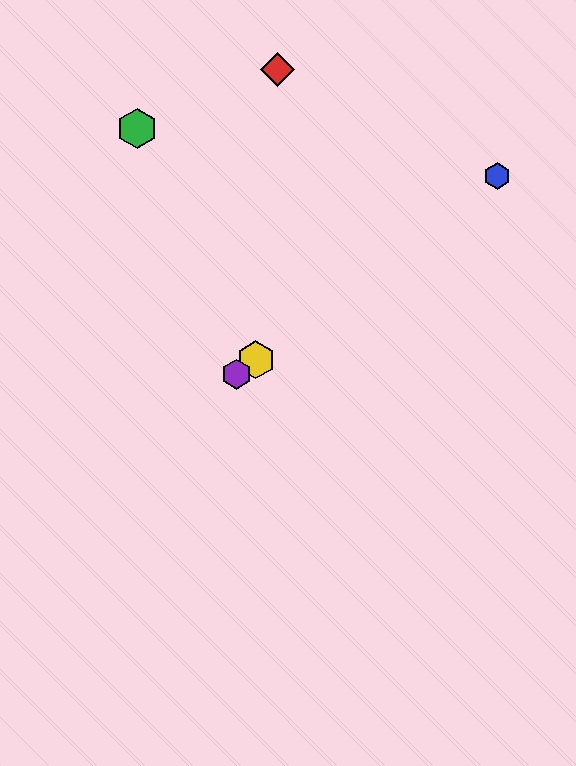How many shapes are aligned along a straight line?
3 shapes (the blue hexagon, the yellow hexagon, the purple hexagon) are aligned along a straight line.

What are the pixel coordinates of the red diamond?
The red diamond is at (277, 70).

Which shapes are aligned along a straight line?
The blue hexagon, the yellow hexagon, the purple hexagon are aligned along a straight line.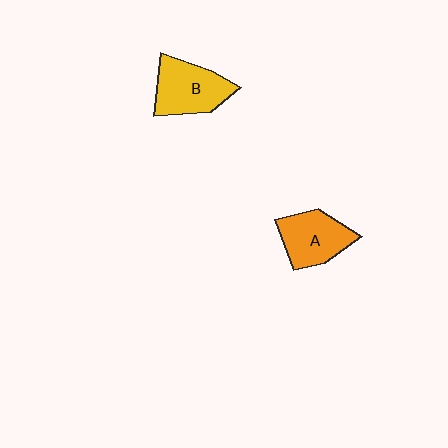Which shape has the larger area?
Shape B (yellow).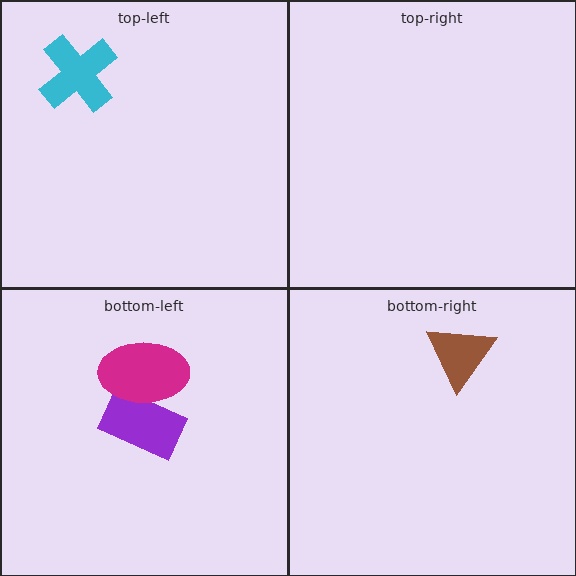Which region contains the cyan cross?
The top-left region.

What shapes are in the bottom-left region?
The purple rectangle, the magenta ellipse.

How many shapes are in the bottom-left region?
2.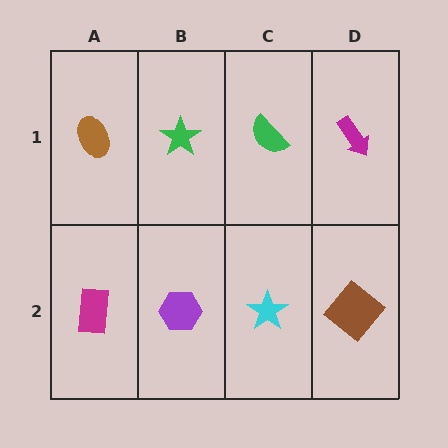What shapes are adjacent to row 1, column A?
A magenta rectangle (row 2, column A), a green star (row 1, column B).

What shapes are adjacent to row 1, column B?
A purple hexagon (row 2, column B), a brown ellipse (row 1, column A), a green semicircle (row 1, column C).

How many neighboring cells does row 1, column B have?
3.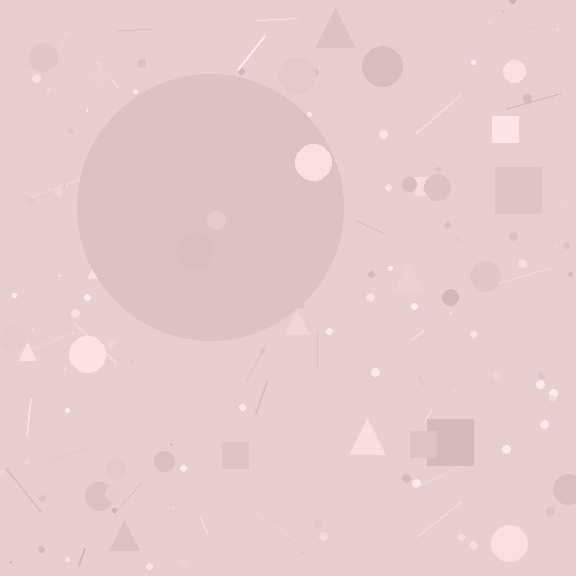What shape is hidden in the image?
A circle is hidden in the image.